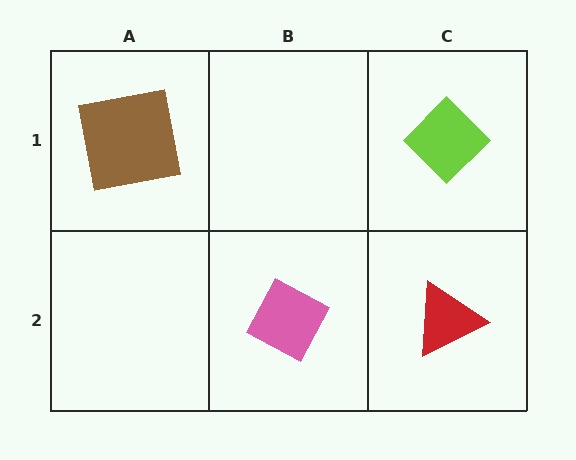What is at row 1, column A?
A brown square.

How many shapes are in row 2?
2 shapes.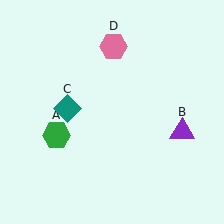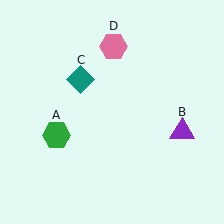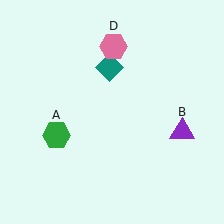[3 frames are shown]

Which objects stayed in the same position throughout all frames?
Green hexagon (object A) and purple triangle (object B) and pink hexagon (object D) remained stationary.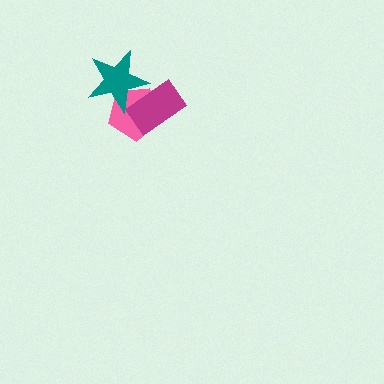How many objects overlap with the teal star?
2 objects overlap with the teal star.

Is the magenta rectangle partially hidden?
Yes, it is partially covered by another shape.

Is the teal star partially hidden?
No, no other shape covers it.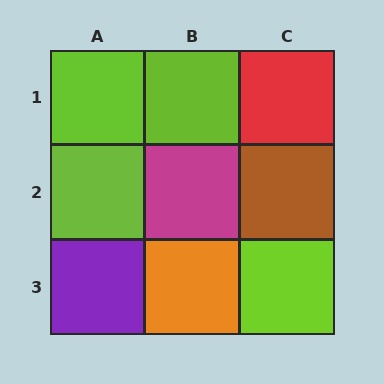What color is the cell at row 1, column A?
Lime.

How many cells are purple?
1 cell is purple.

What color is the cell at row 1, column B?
Lime.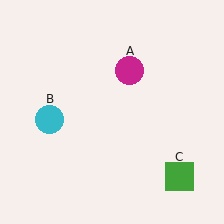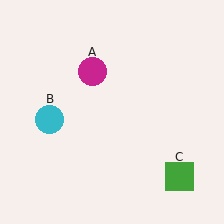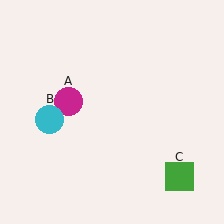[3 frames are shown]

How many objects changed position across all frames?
1 object changed position: magenta circle (object A).